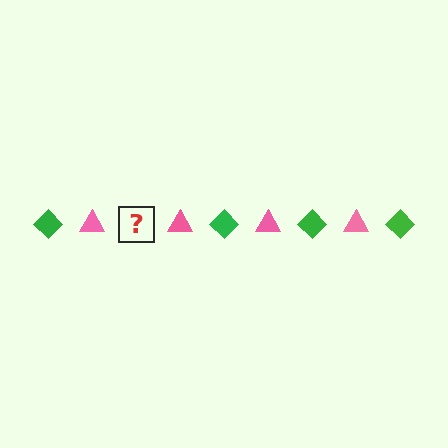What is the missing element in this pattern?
The missing element is a green diamond.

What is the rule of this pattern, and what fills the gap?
The rule is that the pattern alternates between green diamond and pink triangle. The gap should be filled with a green diamond.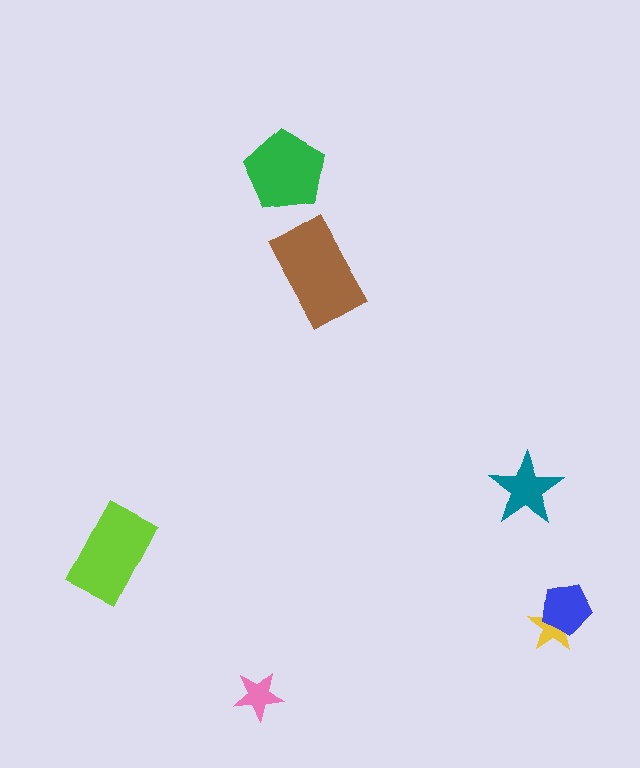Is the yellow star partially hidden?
Yes, it is partially covered by another shape.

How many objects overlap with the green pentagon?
0 objects overlap with the green pentagon.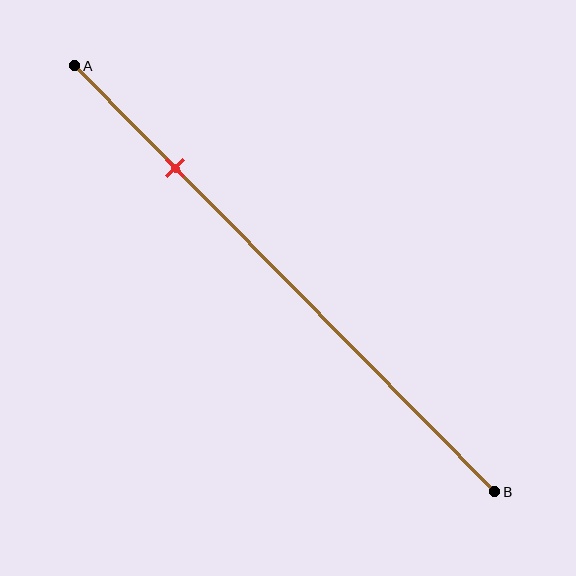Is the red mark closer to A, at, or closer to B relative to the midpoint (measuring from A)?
The red mark is closer to point A than the midpoint of segment AB.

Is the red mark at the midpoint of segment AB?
No, the mark is at about 25% from A, not at the 50% midpoint.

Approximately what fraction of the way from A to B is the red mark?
The red mark is approximately 25% of the way from A to B.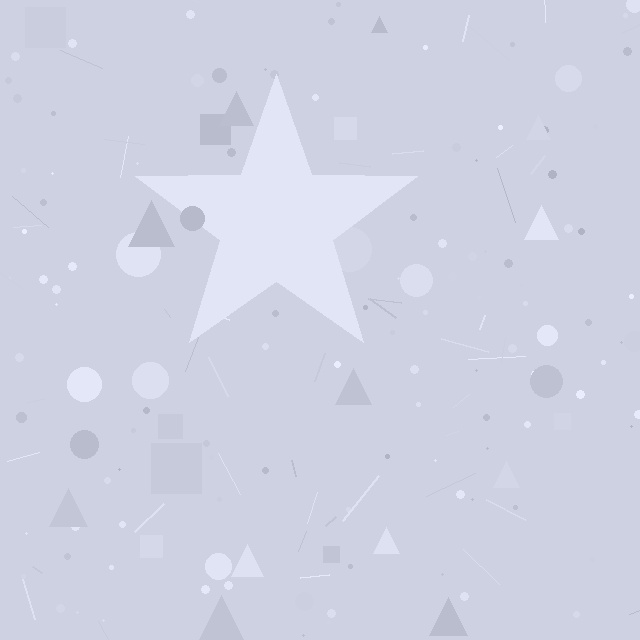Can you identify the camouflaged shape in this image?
The camouflaged shape is a star.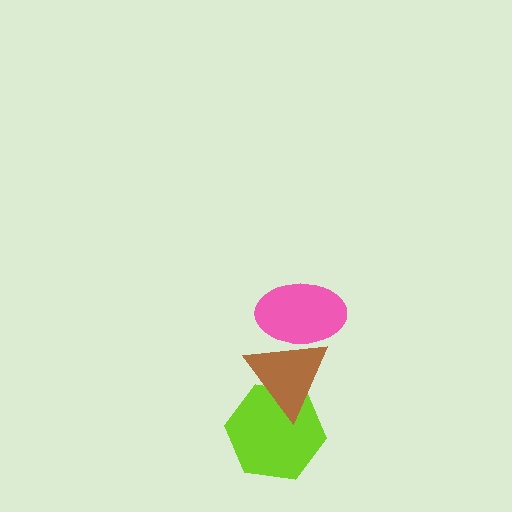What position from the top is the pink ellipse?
The pink ellipse is 1st from the top.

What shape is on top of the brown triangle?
The pink ellipse is on top of the brown triangle.